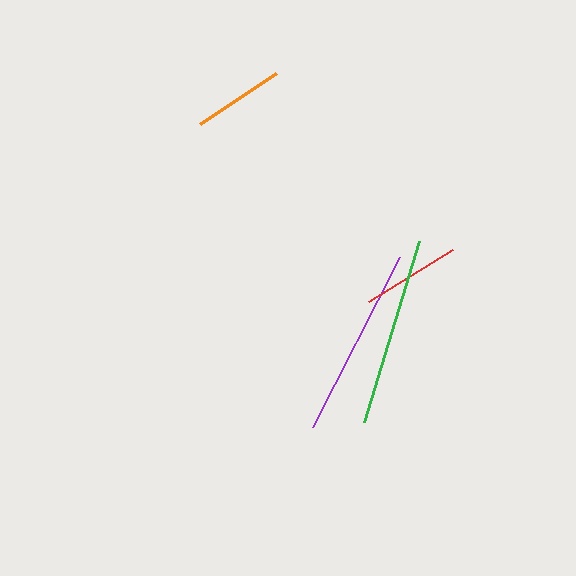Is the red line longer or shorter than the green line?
The green line is longer than the red line.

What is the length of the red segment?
The red segment is approximately 98 pixels long.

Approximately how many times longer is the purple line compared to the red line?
The purple line is approximately 1.9 times the length of the red line.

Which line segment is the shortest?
The orange line is the shortest at approximately 92 pixels.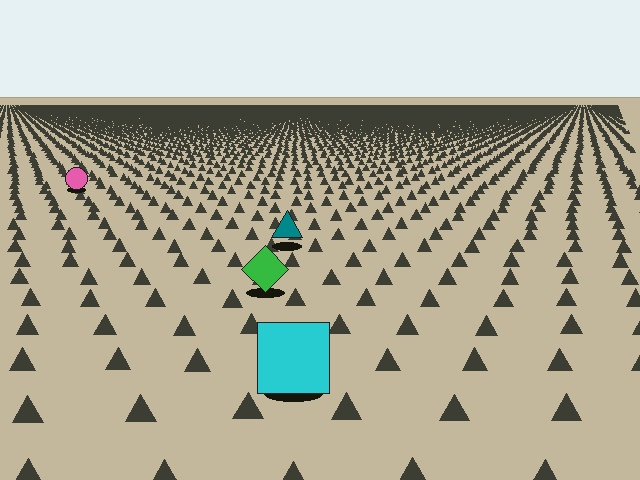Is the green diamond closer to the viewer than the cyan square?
No. The cyan square is closer — you can tell from the texture gradient: the ground texture is coarser near it.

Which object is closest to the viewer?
The cyan square is closest. The texture marks near it are larger and more spread out.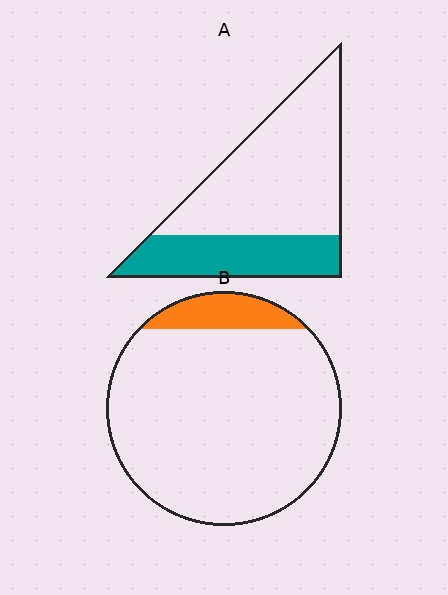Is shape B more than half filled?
No.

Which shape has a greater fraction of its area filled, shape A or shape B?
Shape A.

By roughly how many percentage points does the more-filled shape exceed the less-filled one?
By roughly 25 percentage points (A over B).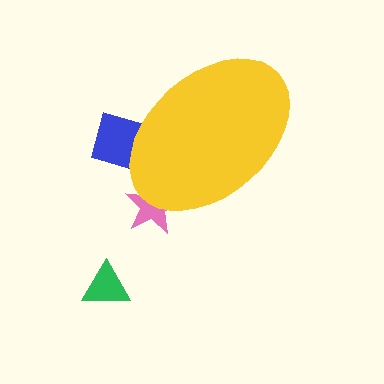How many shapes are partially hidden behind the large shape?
2 shapes are partially hidden.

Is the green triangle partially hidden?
No, the green triangle is fully visible.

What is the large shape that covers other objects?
A yellow ellipse.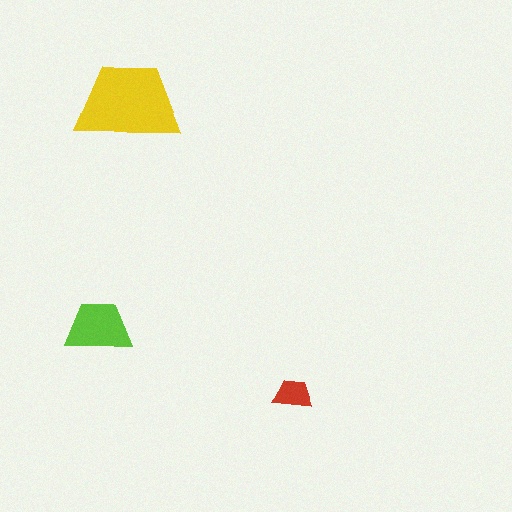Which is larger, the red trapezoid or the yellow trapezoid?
The yellow one.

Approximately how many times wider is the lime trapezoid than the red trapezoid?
About 1.5 times wider.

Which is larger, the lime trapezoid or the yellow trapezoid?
The yellow one.